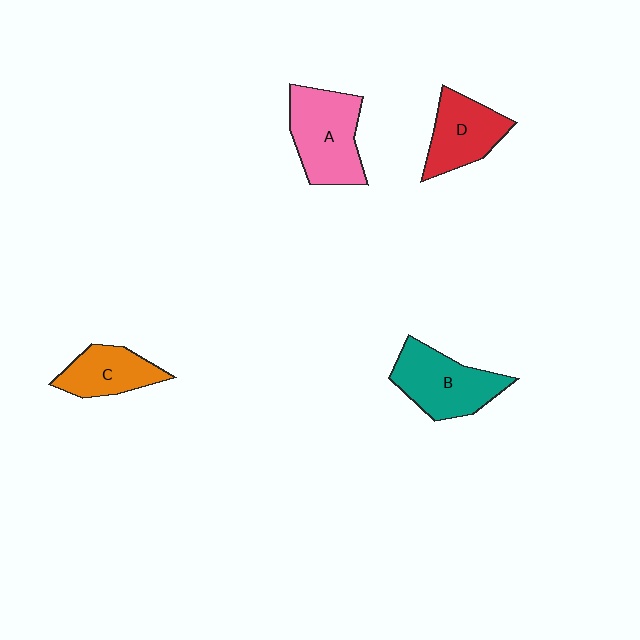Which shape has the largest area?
Shape A (pink).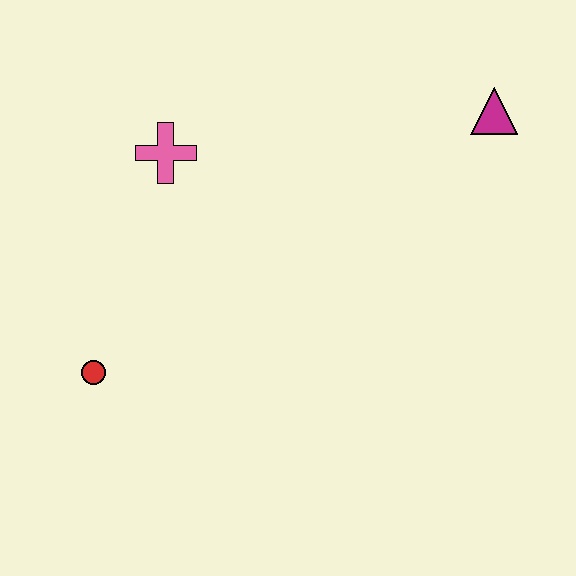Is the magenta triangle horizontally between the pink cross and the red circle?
No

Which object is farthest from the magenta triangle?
The red circle is farthest from the magenta triangle.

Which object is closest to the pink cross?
The red circle is closest to the pink cross.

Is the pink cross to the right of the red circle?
Yes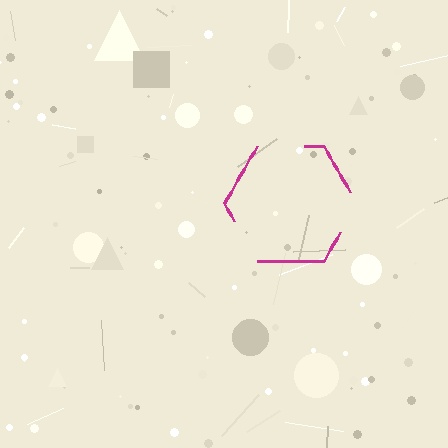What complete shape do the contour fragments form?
The contour fragments form a hexagon.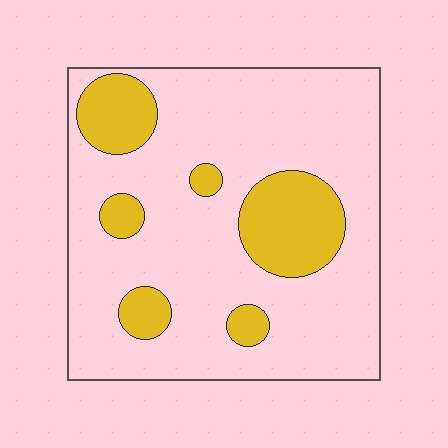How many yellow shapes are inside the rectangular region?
6.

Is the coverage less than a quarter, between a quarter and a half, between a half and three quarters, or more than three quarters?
Less than a quarter.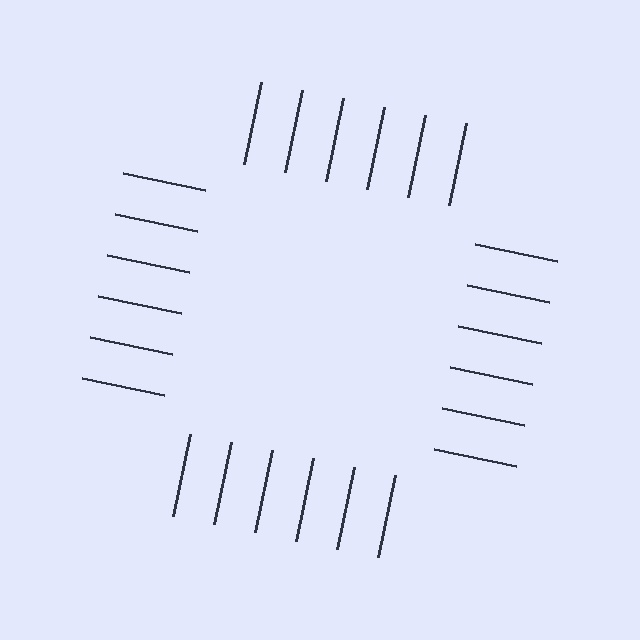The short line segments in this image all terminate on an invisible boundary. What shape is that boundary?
An illusory square — the line segments terminate on its edges but no continuous stroke is drawn.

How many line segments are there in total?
24 — 6 along each of the 4 edges.